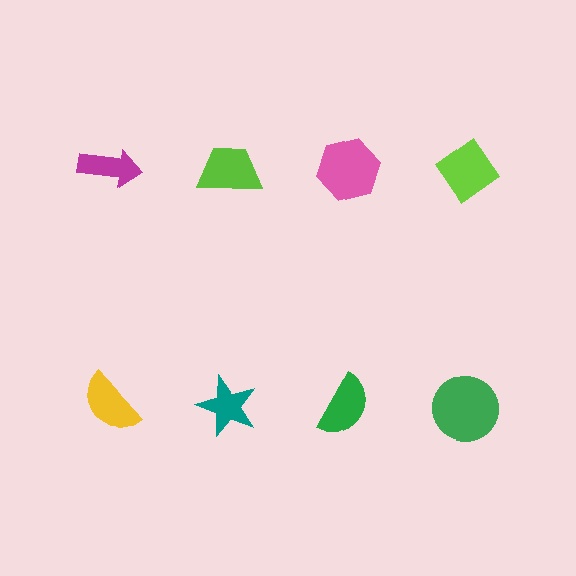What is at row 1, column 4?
A lime diamond.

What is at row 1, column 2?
A lime trapezoid.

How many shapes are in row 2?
4 shapes.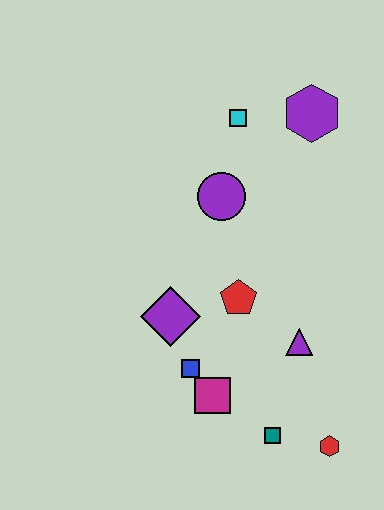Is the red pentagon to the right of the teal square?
No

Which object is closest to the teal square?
The red hexagon is closest to the teal square.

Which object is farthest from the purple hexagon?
The red hexagon is farthest from the purple hexagon.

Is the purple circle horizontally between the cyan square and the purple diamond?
Yes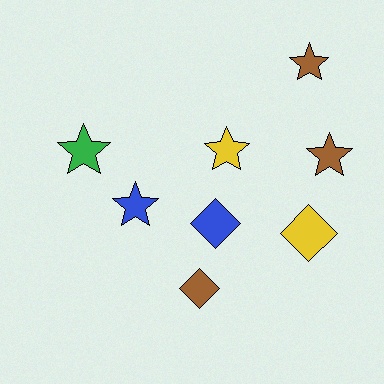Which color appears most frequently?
Brown, with 3 objects.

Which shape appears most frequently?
Star, with 5 objects.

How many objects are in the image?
There are 8 objects.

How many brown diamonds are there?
There is 1 brown diamond.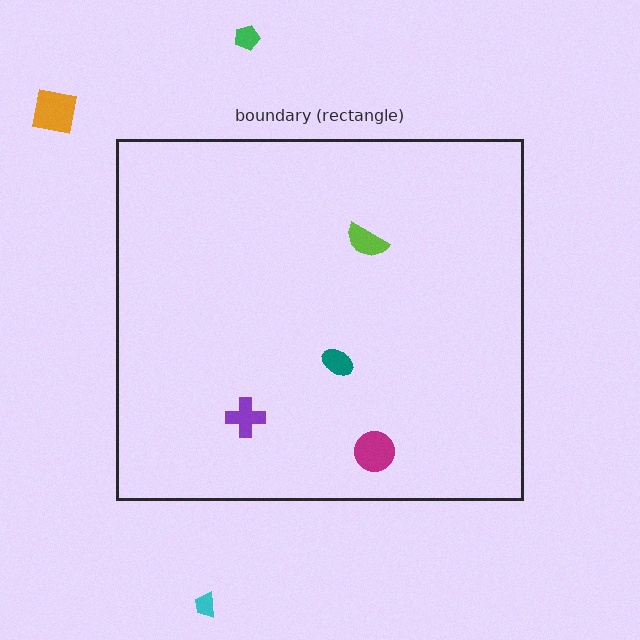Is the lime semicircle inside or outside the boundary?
Inside.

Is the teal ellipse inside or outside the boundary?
Inside.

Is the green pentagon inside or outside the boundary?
Outside.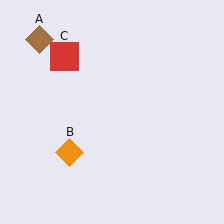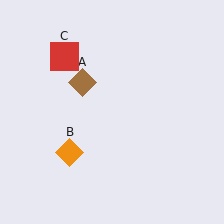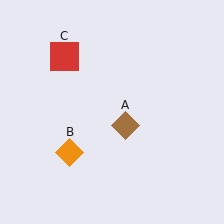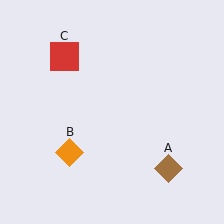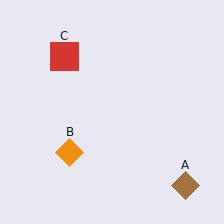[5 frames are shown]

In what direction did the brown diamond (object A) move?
The brown diamond (object A) moved down and to the right.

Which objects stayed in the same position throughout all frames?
Orange diamond (object B) and red square (object C) remained stationary.